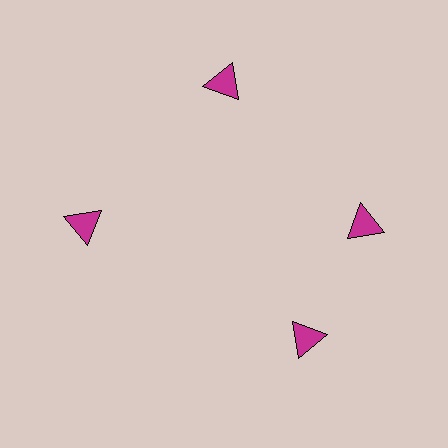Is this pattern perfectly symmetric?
No. The 4 magenta triangles are arranged in a ring, but one element near the 6 o'clock position is rotated out of alignment along the ring, breaking the 4-fold rotational symmetry.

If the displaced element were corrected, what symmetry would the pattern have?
It would have 4-fold rotational symmetry — the pattern would map onto itself every 90 degrees.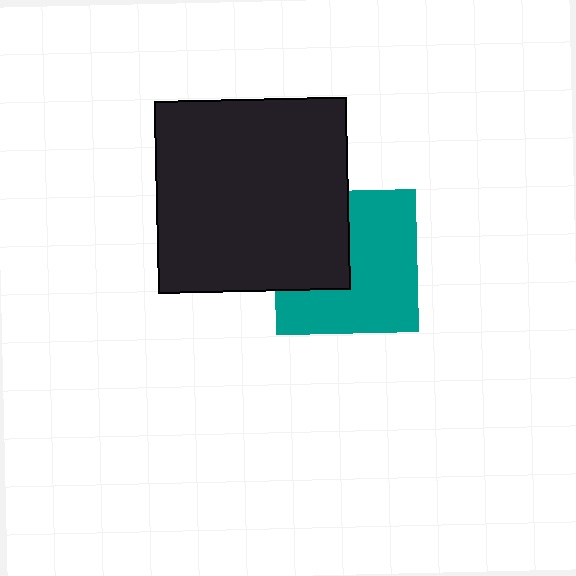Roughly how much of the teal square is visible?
About half of it is visible (roughly 63%).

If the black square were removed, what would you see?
You would see the complete teal square.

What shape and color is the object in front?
The object in front is a black square.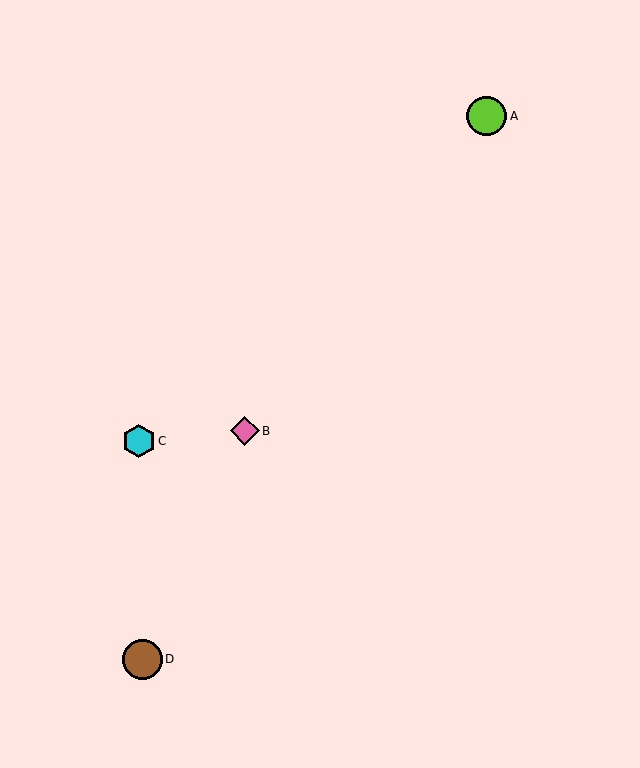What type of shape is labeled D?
Shape D is a brown circle.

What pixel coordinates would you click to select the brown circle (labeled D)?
Click at (142, 659) to select the brown circle D.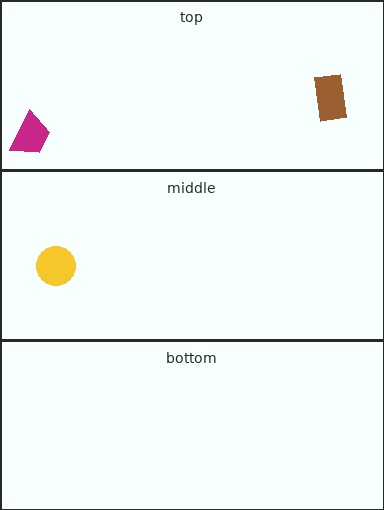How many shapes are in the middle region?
1.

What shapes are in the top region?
The magenta trapezoid, the brown rectangle.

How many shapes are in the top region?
2.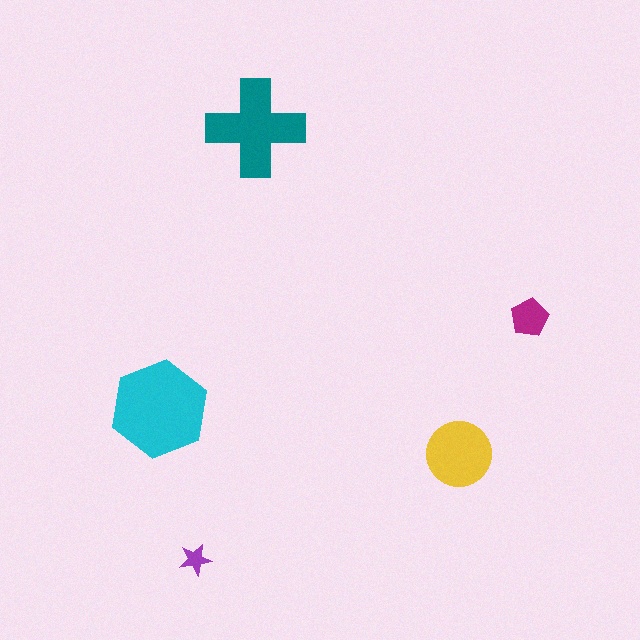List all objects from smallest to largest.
The purple star, the magenta pentagon, the yellow circle, the teal cross, the cyan hexagon.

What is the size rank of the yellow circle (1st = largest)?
3rd.